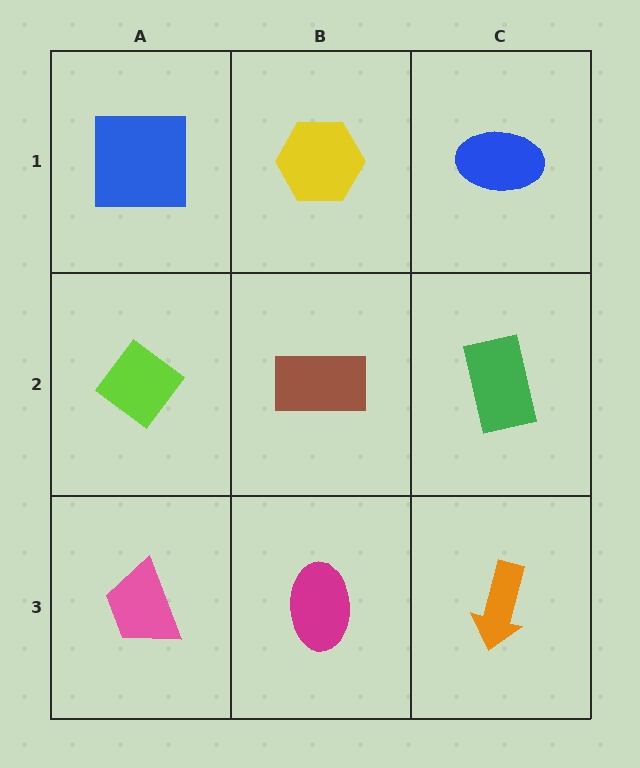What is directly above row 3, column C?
A green rectangle.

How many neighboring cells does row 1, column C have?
2.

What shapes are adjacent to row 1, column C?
A green rectangle (row 2, column C), a yellow hexagon (row 1, column B).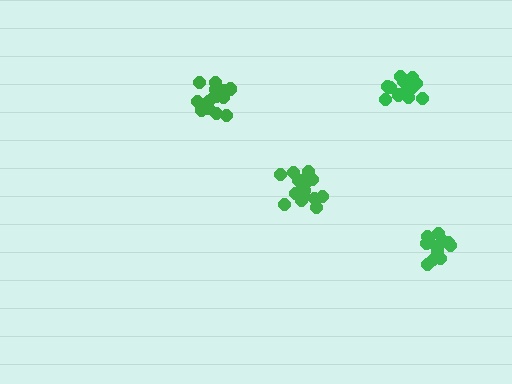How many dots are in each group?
Group 1: 17 dots, Group 2: 16 dots, Group 3: 14 dots, Group 4: 14 dots (61 total).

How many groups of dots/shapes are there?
There are 4 groups.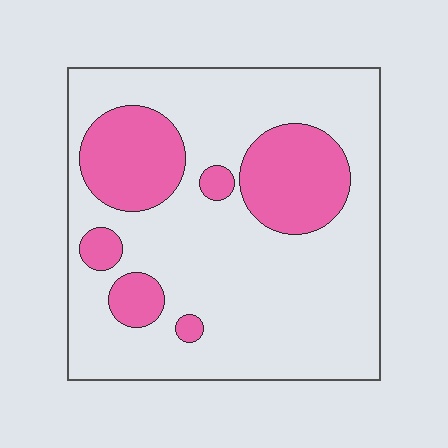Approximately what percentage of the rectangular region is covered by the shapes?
Approximately 25%.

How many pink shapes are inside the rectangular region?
6.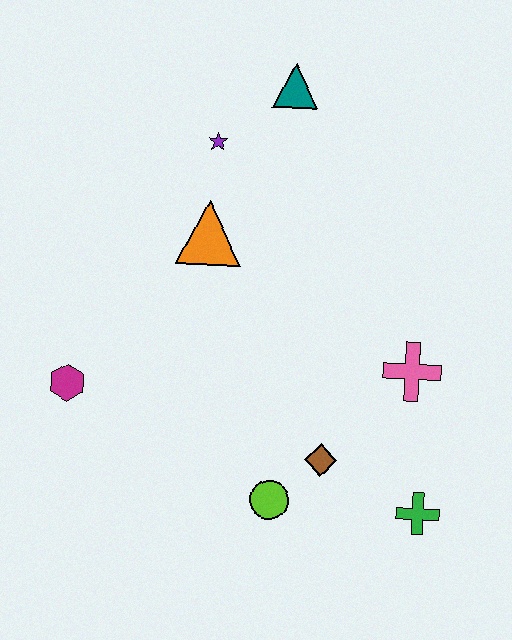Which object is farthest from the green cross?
The teal triangle is farthest from the green cross.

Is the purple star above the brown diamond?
Yes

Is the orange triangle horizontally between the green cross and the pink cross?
No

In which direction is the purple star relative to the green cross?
The purple star is above the green cross.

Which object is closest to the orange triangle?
The purple star is closest to the orange triangle.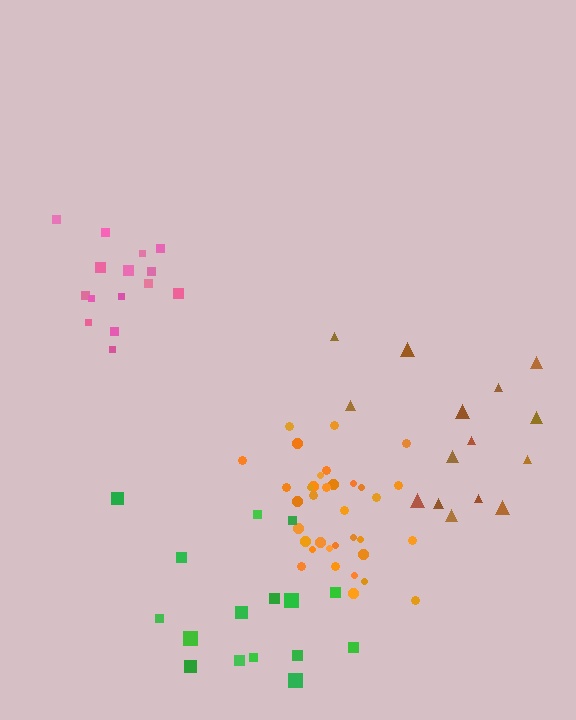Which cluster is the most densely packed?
Orange.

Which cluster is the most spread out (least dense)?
Brown.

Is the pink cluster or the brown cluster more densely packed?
Pink.